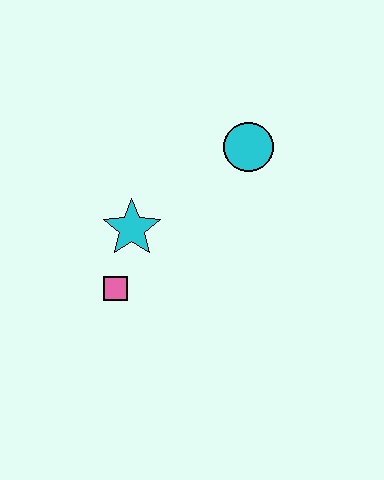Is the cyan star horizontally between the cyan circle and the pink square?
Yes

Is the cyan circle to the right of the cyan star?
Yes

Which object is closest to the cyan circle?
The cyan star is closest to the cyan circle.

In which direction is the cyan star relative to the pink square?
The cyan star is above the pink square.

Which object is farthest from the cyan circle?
The pink square is farthest from the cyan circle.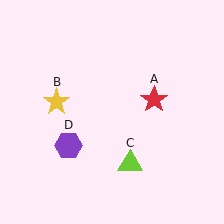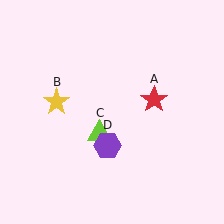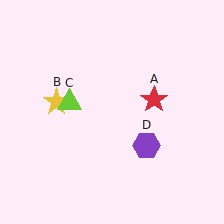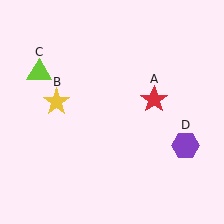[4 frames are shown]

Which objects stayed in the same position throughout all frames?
Red star (object A) and yellow star (object B) remained stationary.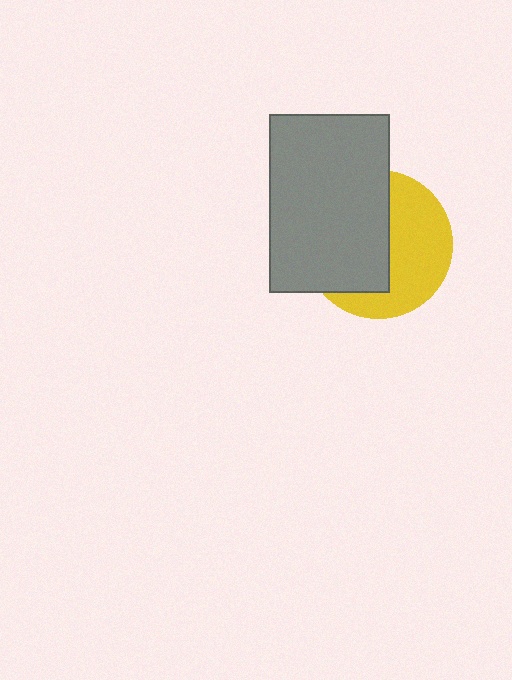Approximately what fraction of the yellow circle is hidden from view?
Roughly 52% of the yellow circle is hidden behind the gray rectangle.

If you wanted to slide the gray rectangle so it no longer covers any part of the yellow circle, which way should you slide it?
Slide it left — that is the most direct way to separate the two shapes.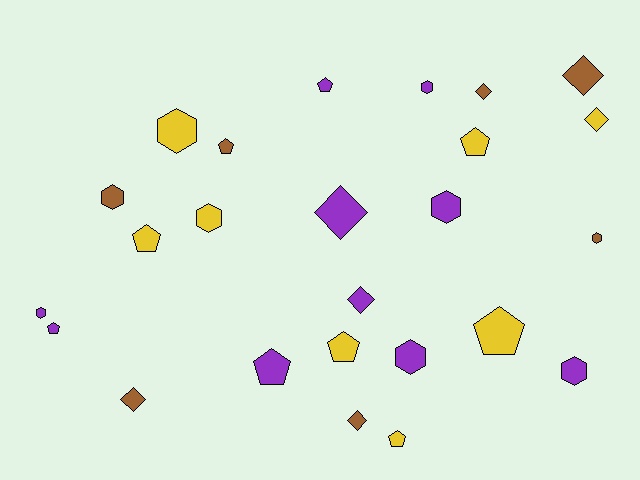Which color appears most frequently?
Purple, with 10 objects.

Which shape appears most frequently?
Hexagon, with 9 objects.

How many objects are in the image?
There are 25 objects.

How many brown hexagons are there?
There are 2 brown hexagons.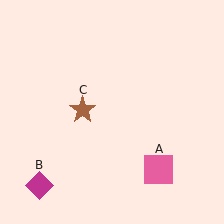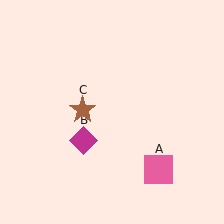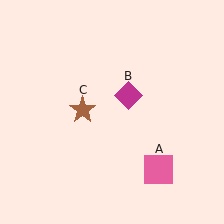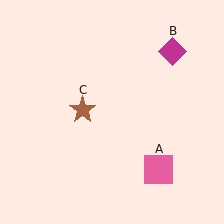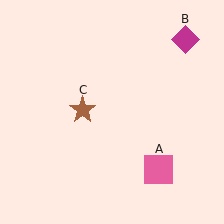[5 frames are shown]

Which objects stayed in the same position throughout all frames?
Pink square (object A) and brown star (object C) remained stationary.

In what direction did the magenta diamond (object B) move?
The magenta diamond (object B) moved up and to the right.